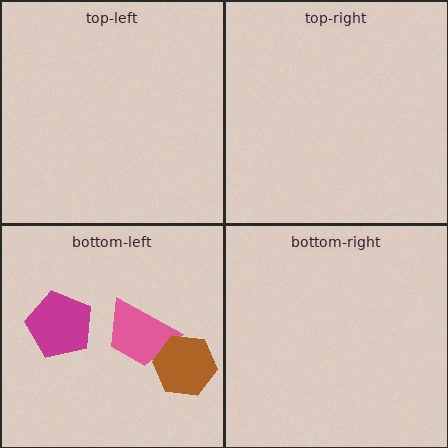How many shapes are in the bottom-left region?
3.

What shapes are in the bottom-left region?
The magenta pentagon, the pink trapezoid, the brown hexagon.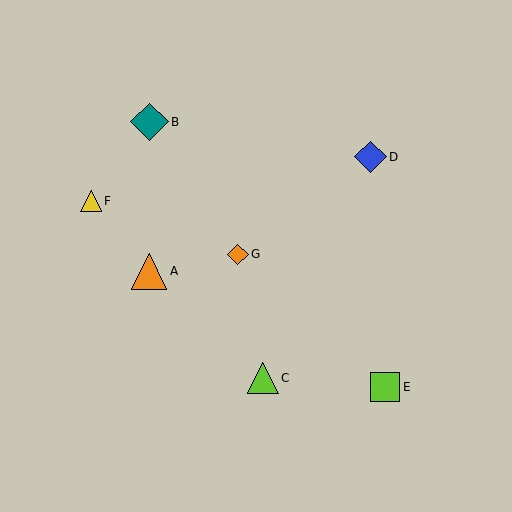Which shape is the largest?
The teal diamond (labeled B) is the largest.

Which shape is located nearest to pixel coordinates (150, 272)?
The orange triangle (labeled A) at (149, 271) is nearest to that location.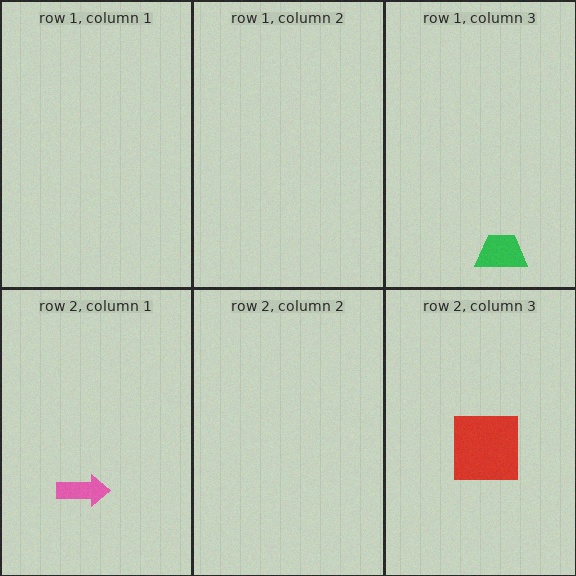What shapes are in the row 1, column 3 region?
The green trapezoid.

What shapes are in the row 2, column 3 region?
The red square.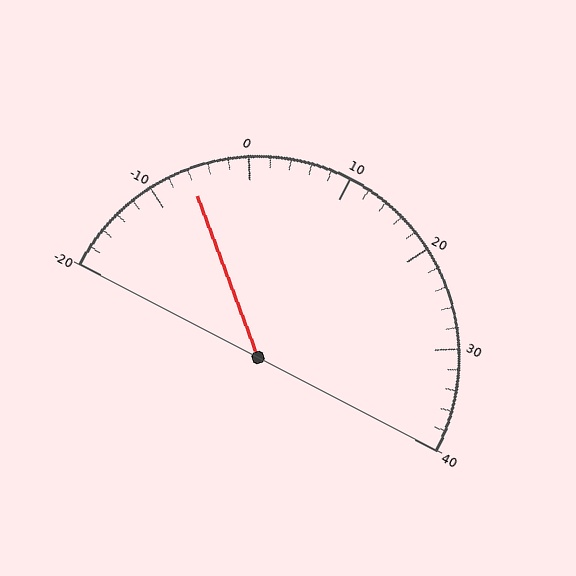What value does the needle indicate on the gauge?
The needle indicates approximately -6.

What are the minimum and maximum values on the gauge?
The gauge ranges from -20 to 40.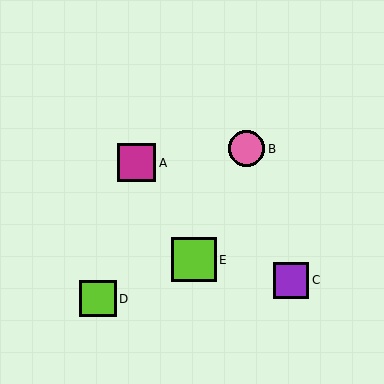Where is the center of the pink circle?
The center of the pink circle is at (247, 149).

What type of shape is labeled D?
Shape D is a lime square.